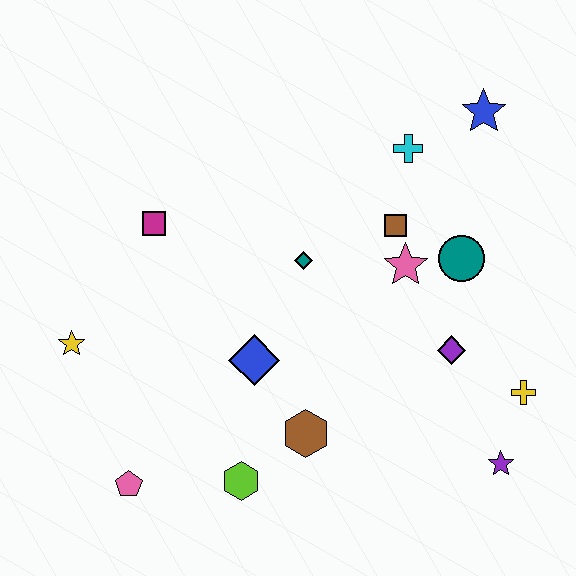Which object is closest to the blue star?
The cyan cross is closest to the blue star.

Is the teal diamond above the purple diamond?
Yes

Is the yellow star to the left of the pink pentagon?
Yes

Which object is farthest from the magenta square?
The purple star is farthest from the magenta square.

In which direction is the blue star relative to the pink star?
The blue star is above the pink star.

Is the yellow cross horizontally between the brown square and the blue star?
No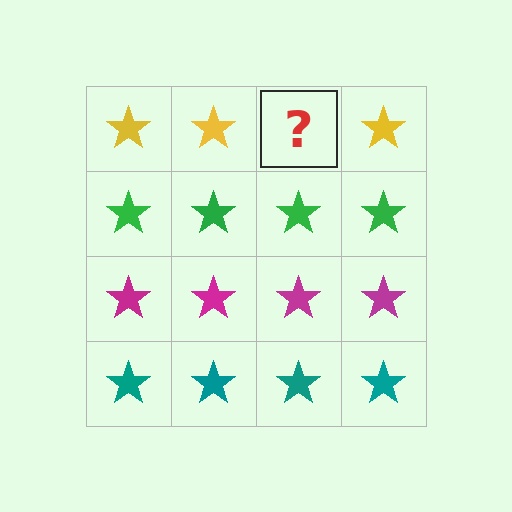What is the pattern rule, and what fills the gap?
The rule is that each row has a consistent color. The gap should be filled with a yellow star.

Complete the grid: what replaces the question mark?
The question mark should be replaced with a yellow star.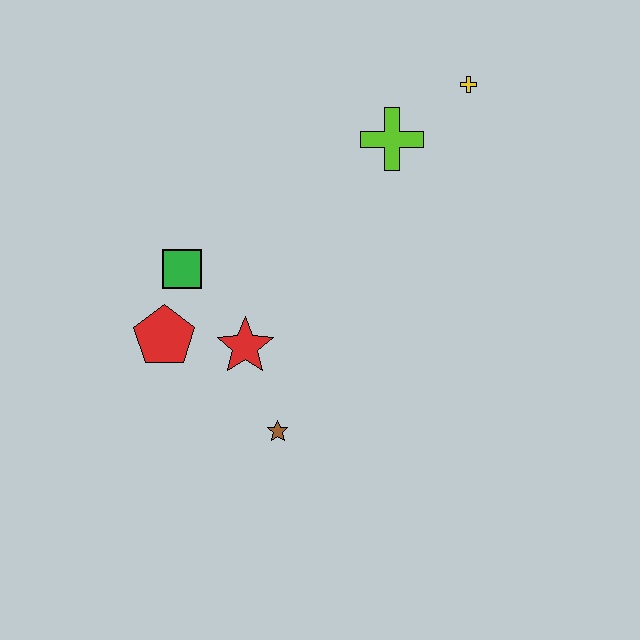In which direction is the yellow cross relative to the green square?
The yellow cross is to the right of the green square.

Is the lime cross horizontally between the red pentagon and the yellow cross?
Yes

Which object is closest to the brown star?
The red star is closest to the brown star.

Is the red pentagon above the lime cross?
No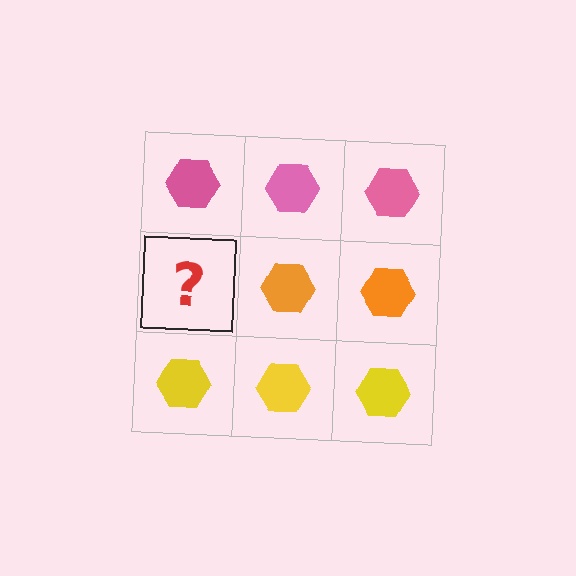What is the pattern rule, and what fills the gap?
The rule is that each row has a consistent color. The gap should be filled with an orange hexagon.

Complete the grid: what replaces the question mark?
The question mark should be replaced with an orange hexagon.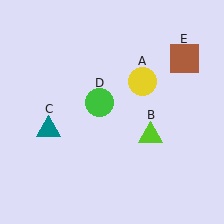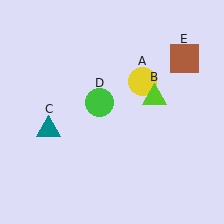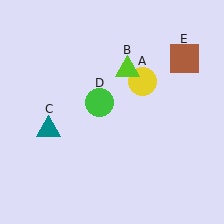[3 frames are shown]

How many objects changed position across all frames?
1 object changed position: lime triangle (object B).